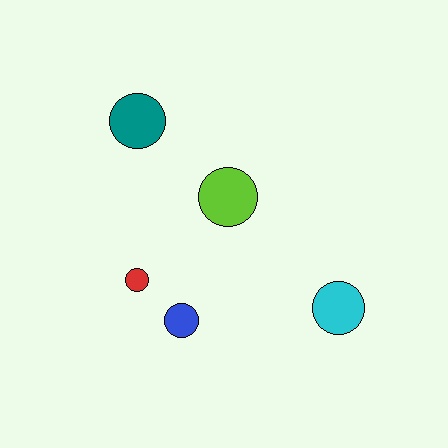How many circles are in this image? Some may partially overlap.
There are 5 circles.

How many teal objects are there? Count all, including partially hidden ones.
There is 1 teal object.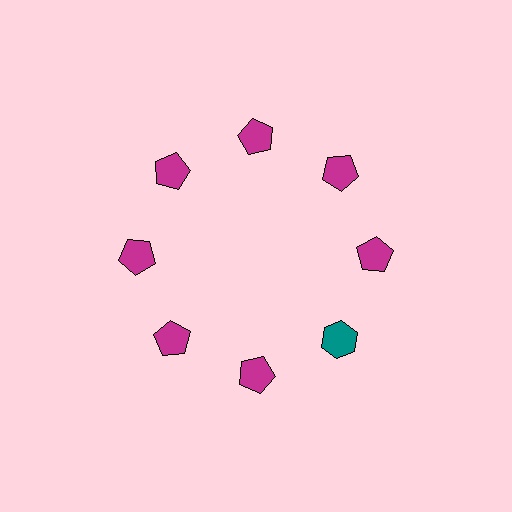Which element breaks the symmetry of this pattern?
The teal hexagon at roughly the 4 o'clock position breaks the symmetry. All other shapes are magenta pentagons.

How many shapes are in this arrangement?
There are 8 shapes arranged in a ring pattern.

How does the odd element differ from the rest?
It differs in both color (teal instead of magenta) and shape (hexagon instead of pentagon).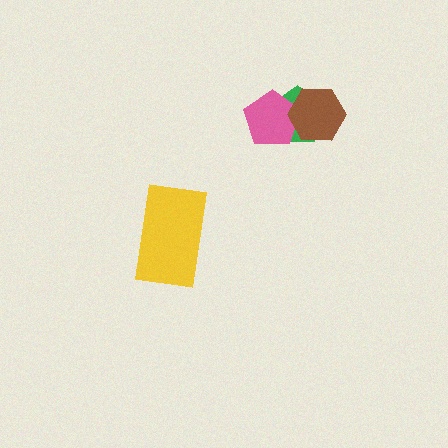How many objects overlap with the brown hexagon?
2 objects overlap with the brown hexagon.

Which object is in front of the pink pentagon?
The brown hexagon is in front of the pink pentagon.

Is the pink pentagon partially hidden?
Yes, it is partially covered by another shape.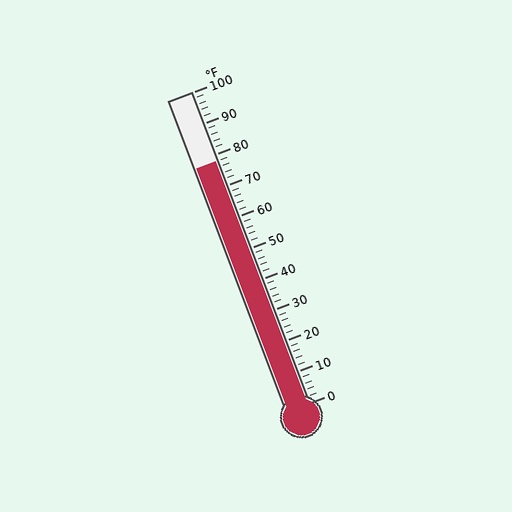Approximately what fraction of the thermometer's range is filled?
The thermometer is filled to approximately 80% of its range.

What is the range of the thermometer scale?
The thermometer scale ranges from 0°F to 100°F.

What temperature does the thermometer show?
The thermometer shows approximately 78°F.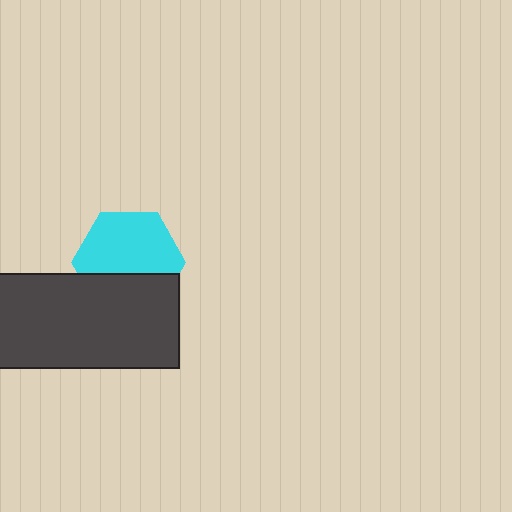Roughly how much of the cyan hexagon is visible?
About half of it is visible (roughly 65%).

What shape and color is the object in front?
The object in front is a dark gray rectangle.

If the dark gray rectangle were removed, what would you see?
You would see the complete cyan hexagon.